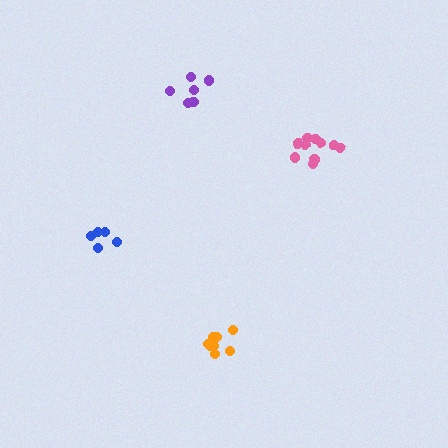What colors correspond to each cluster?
The clusters are colored: purple, blue, orange, pink.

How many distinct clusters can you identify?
There are 4 distinct clusters.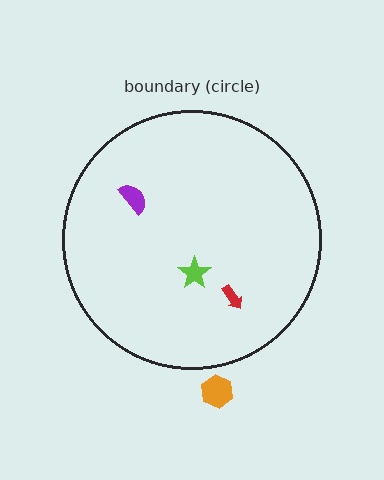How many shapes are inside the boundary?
3 inside, 1 outside.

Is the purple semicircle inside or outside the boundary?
Inside.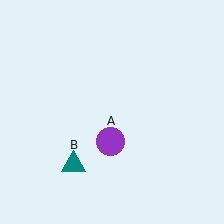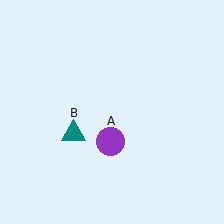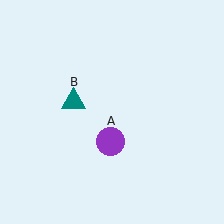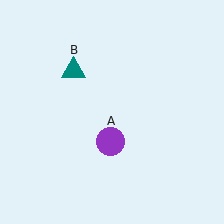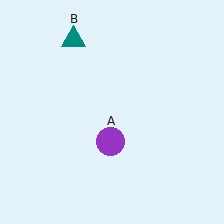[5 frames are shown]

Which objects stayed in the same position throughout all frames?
Purple circle (object A) remained stationary.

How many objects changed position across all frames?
1 object changed position: teal triangle (object B).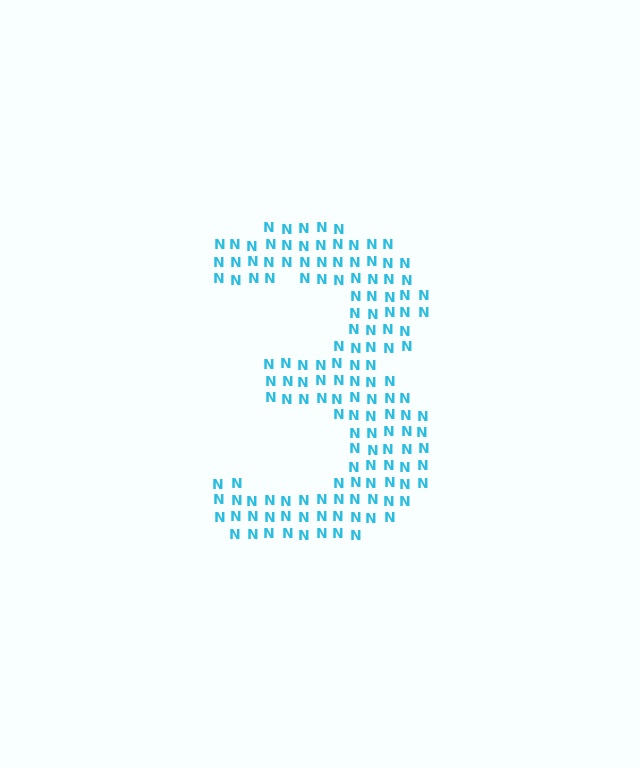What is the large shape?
The large shape is the digit 3.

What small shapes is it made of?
It is made of small letter N's.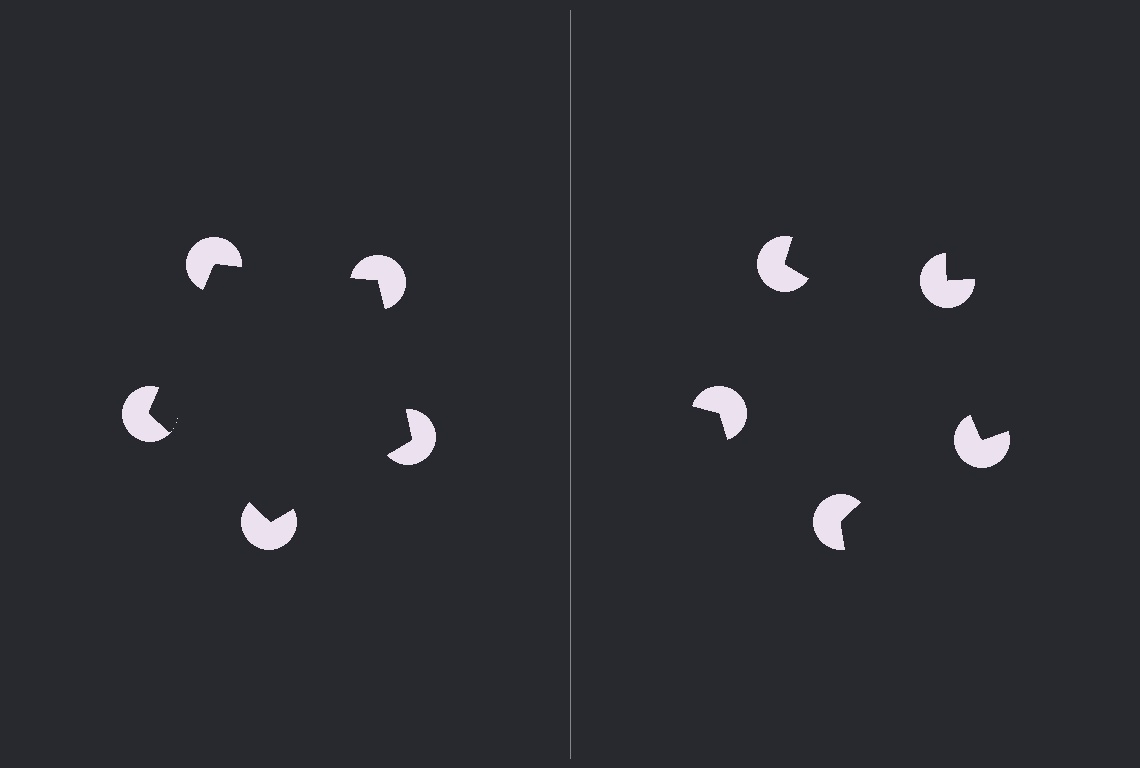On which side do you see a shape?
An illusory pentagon appears on the left side. On the right side the wedge cuts are rotated, so no coherent shape forms.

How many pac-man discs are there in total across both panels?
10 — 5 on each side.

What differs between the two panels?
The pac-man discs are positioned identically on both sides; only the wedge orientations differ. On the left they align to a pentagon; on the right they are misaligned.